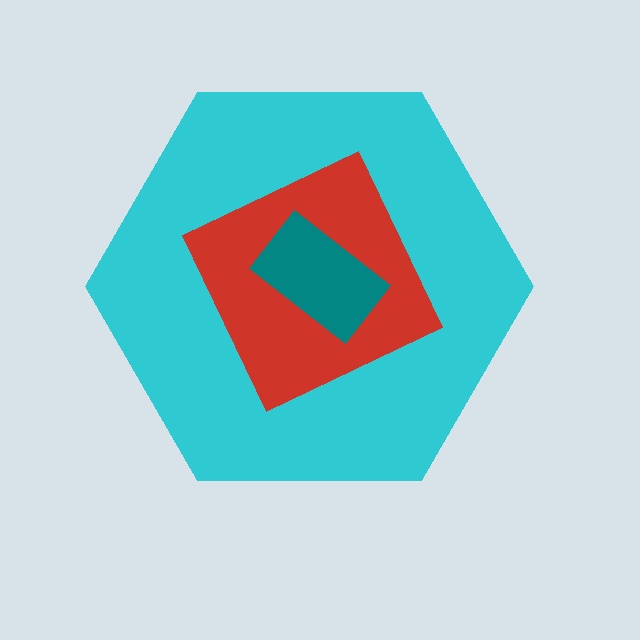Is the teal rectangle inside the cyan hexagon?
Yes.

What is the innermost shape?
The teal rectangle.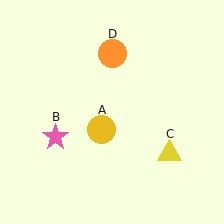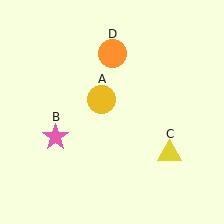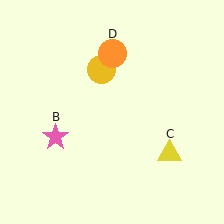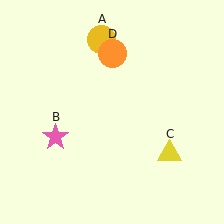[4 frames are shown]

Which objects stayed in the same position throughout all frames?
Pink star (object B) and yellow triangle (object C) and orange circle (object D) remained stationary.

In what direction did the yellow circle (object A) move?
The yellow circle (object A) moved up.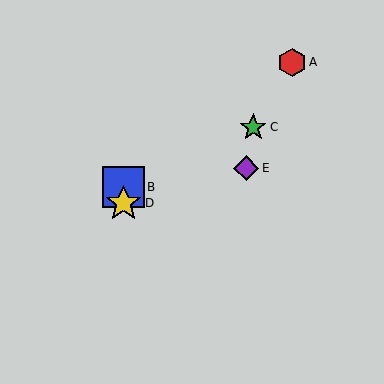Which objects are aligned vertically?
Objects B, D are aligned vertically.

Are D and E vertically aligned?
No, D is at x≈124 and E is at x≈246.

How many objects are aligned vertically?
2 objects (B, D) are aligned vertically.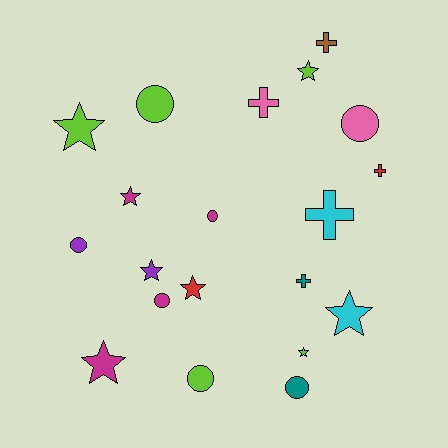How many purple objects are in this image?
There are 2 purple objects.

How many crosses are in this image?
There are 5 crosses.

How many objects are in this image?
There are 20 objects.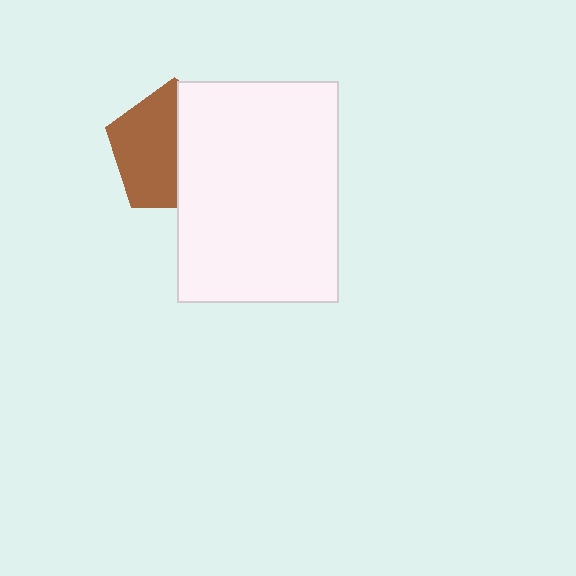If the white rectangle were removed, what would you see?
You would see the complete brown pentagon.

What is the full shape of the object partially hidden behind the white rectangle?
The partially hidden object is a brown pentagon.